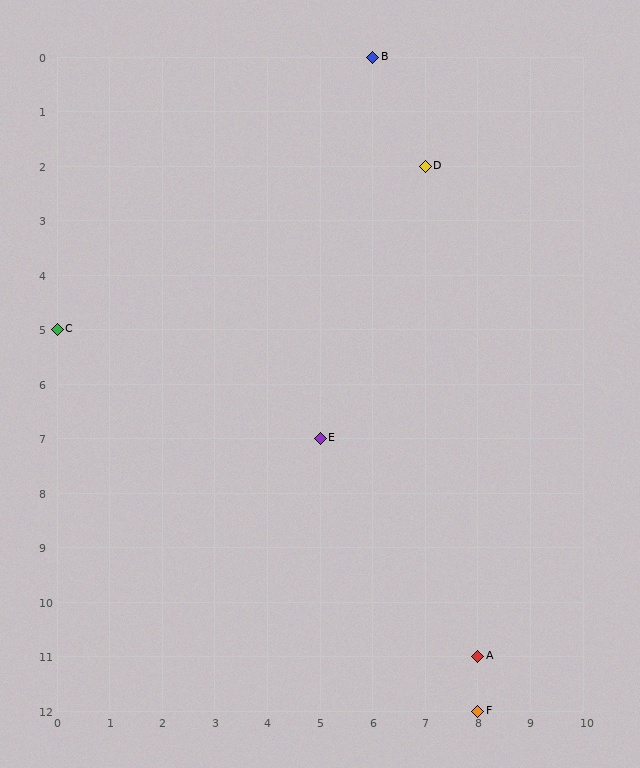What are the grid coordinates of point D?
Point D is at grid coordinates (7, 2).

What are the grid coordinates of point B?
Point B is at grid coordinates (6, 0).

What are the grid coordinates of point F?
Point F is at grid coordinates (8, 12).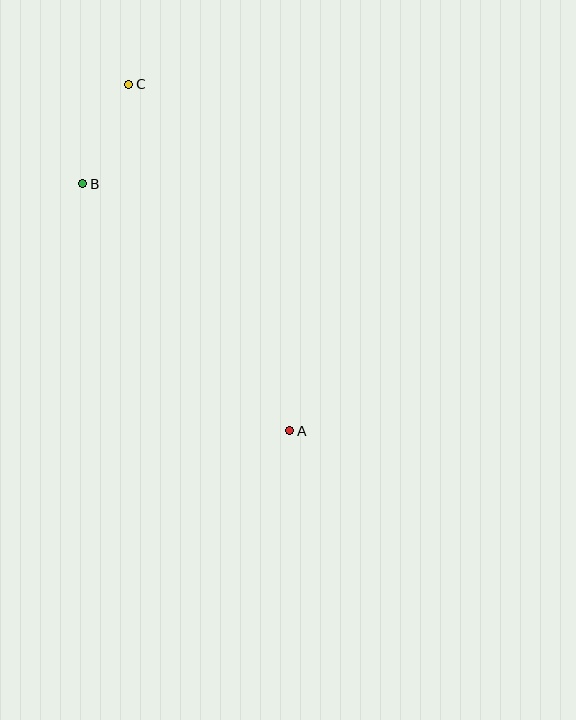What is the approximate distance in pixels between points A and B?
The distance between A and B is approximately 322 pixels.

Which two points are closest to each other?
Points B and C are closest to each other.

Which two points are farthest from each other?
Points A and C are farthest from each other.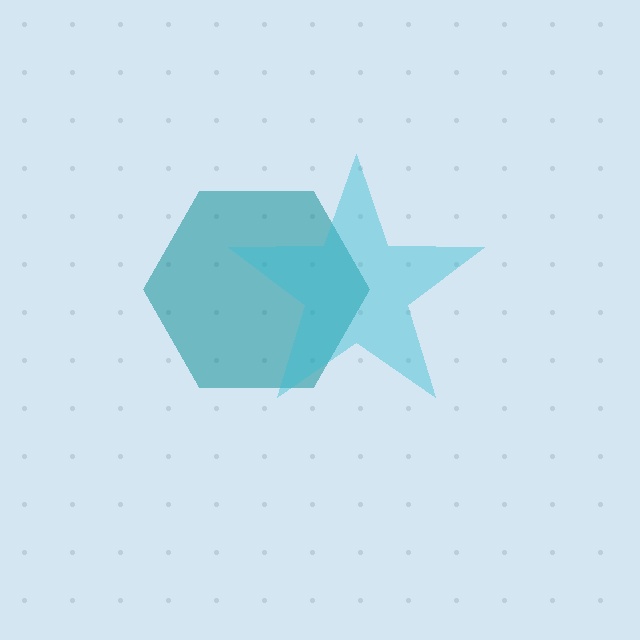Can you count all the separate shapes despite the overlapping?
Yes, there are 2 separate shapes.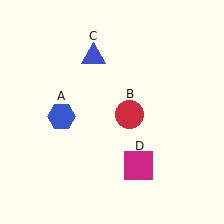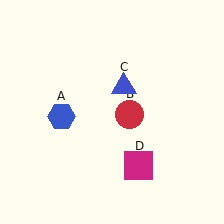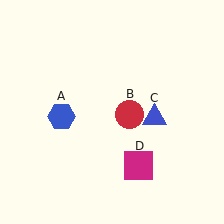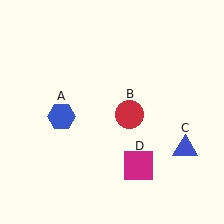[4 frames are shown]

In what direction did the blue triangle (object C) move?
The blue triangle (object C) moved down and to the right.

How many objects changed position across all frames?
1 object changed position: blue triangle (object C).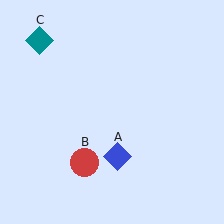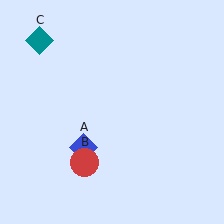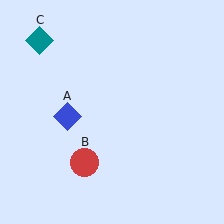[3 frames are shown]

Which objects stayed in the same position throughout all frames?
Red circle (object B) and teal diamond (object C) remained stationary.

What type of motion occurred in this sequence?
The blue diamond (object A) rotated clockwise around the center of the scene.